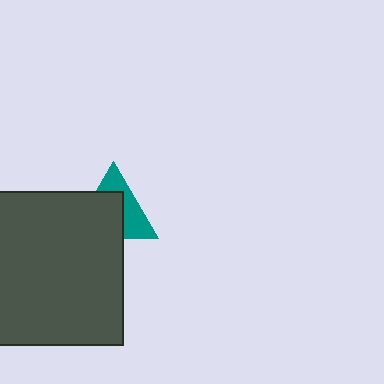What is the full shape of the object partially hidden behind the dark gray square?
The partially hidden object is a teal triangle.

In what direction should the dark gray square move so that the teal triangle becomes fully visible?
The dark gray square should move toward the lower-left. That is the shortest direction to clear the overlap and leave the teal triangle fully visible.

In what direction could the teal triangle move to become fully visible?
The teal triangle could move toward the upper-right. That would shift it out from behind the dark gray square entirely.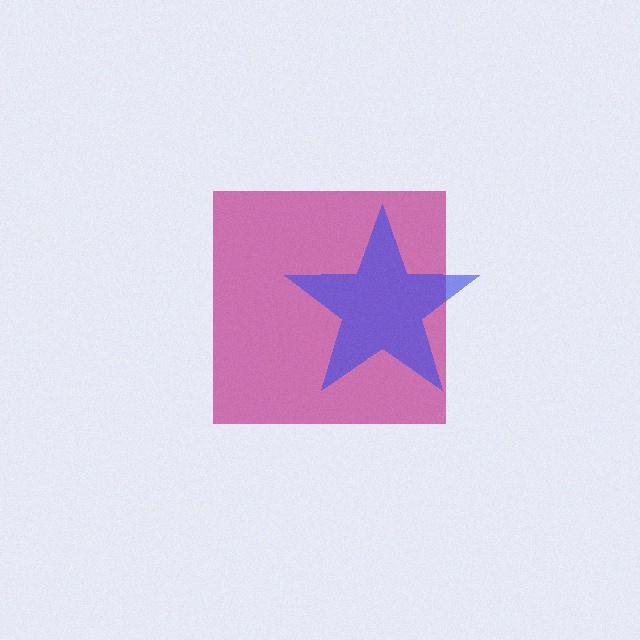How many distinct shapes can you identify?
There are 2 distinct shapes: a magenta square, a blue star.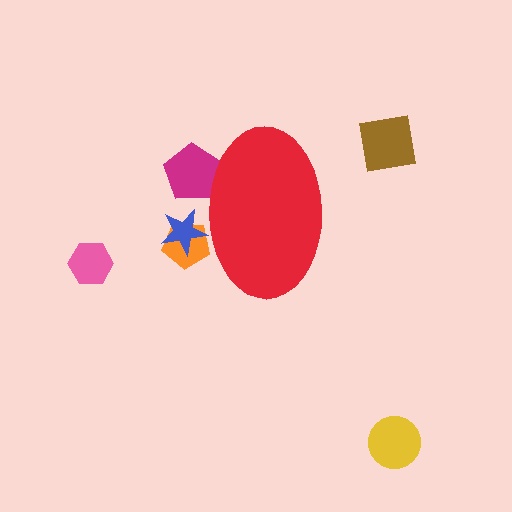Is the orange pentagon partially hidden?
Yes, the orange pentagon is partially hidden behind the red ellipse.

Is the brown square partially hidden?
No, the brown square is fully visible.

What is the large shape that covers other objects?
A red ellipse.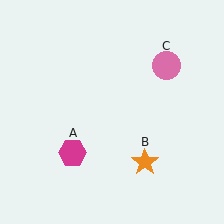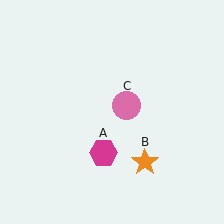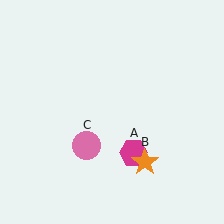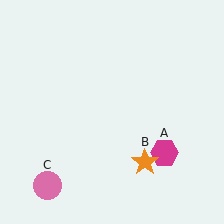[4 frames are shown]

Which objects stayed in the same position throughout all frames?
Orange star (object B) remained stationary.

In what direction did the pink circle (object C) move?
The pink circle (object C) moved down and to the left.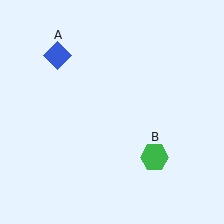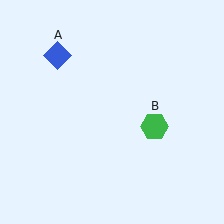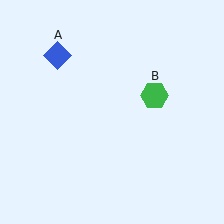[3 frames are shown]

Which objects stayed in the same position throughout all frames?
Blue diamond (object A) remained stationary.